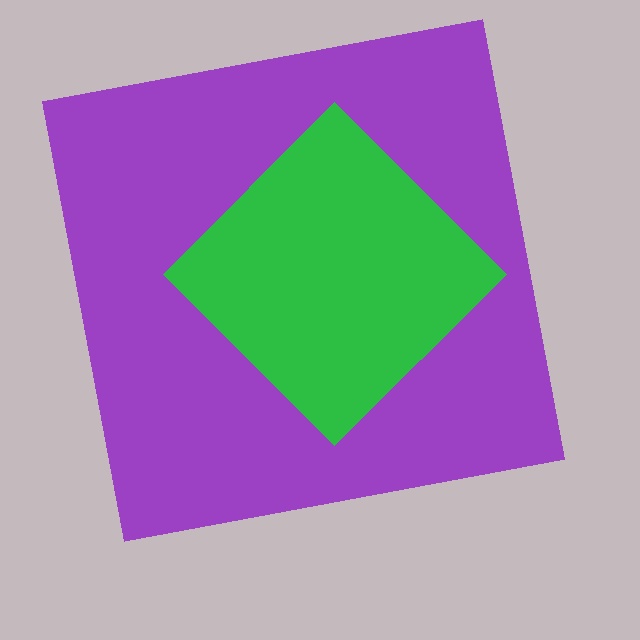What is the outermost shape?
The purple square.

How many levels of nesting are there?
2.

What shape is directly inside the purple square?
The green diamond.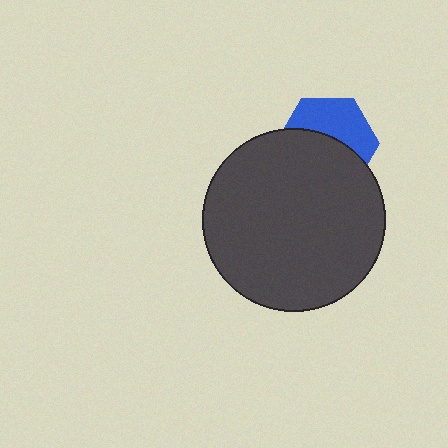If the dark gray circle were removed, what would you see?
You would see the complete blue hexagon.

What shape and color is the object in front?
The object in front is a dark gray circle.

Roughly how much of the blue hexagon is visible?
A small part of it is visible (roughly 44%).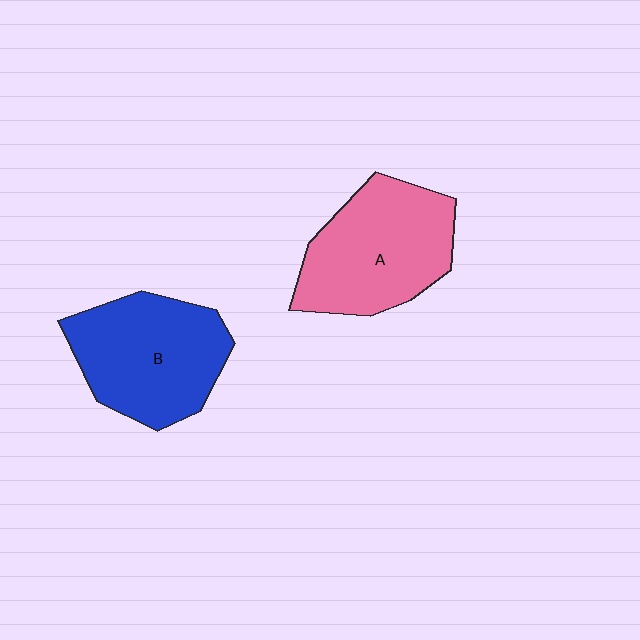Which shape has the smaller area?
Shape B (blue).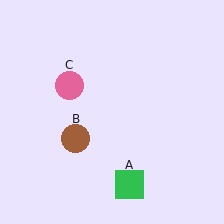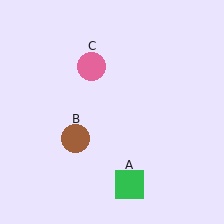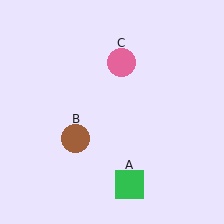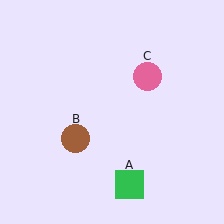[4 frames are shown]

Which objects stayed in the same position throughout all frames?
Green square (object A) and brown circle (object B) remained stationary.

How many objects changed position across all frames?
1 object changed position: pink circle (object C).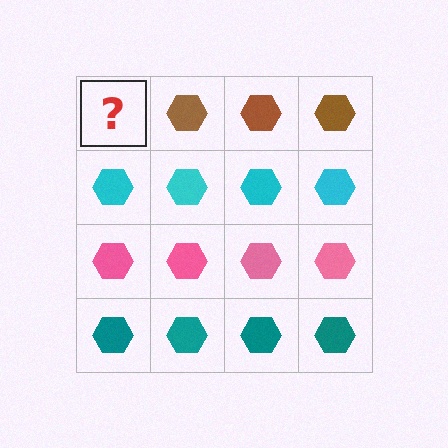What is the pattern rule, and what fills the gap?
The rule is that each row has a consistent color. The gap should be filled with a brown hexagon.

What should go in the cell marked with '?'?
The missing cell should contain a brown hexagon.